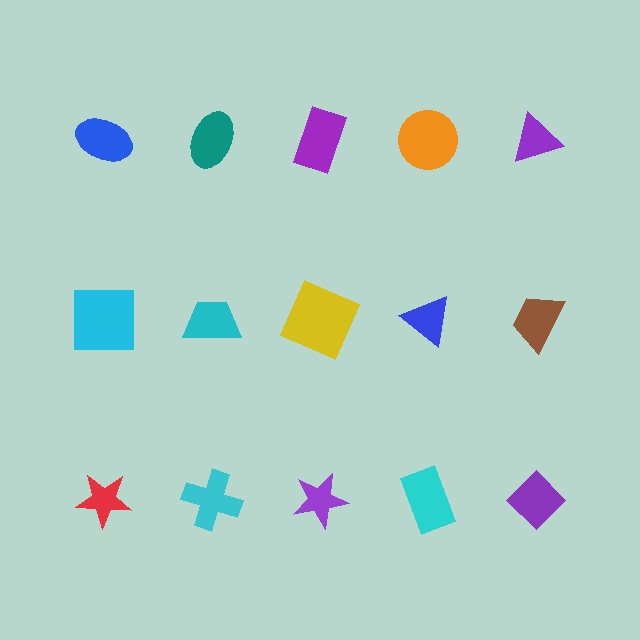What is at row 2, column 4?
A blue triangle.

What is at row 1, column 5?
A purple triangle.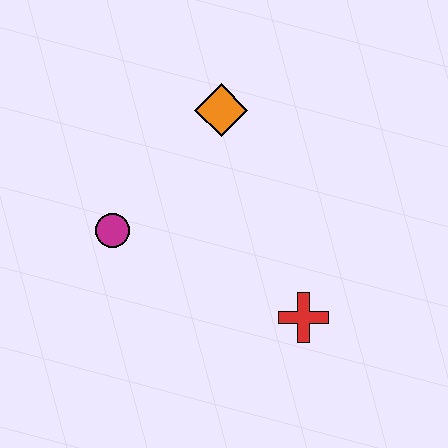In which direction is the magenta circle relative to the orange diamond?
The magenta circle is below the orange diamond.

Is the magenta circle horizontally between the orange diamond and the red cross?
No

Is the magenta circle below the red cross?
No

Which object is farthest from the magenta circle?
The red cross is farthest from the magenta circle.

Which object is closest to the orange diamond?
The magenta circle is closest to the orange diamond.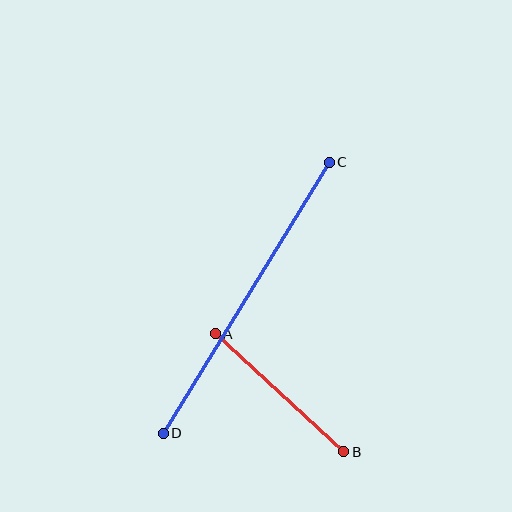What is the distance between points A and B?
The distance is approximately 175 pixels.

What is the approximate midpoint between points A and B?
The midpoint is at approximately (279, 393) pixels.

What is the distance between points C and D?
The distance is approximately 318 pixels.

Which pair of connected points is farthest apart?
Points C and D are farthest apart.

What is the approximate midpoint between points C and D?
The midpoint is at approximately (246, 298) pixels.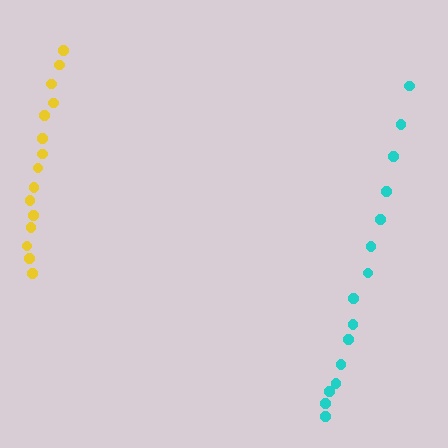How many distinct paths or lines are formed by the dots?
There are 2 distinct paths.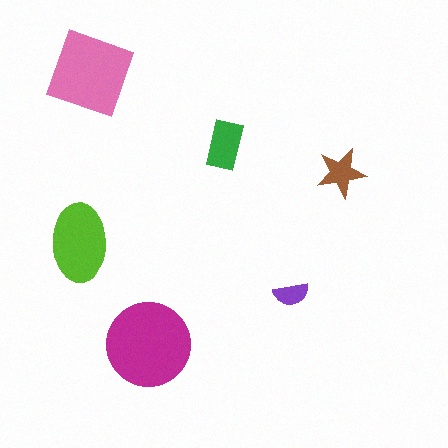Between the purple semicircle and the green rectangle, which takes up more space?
The green rectangle.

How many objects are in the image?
There are 6 objects in the image.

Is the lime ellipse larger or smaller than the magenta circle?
Smaller.